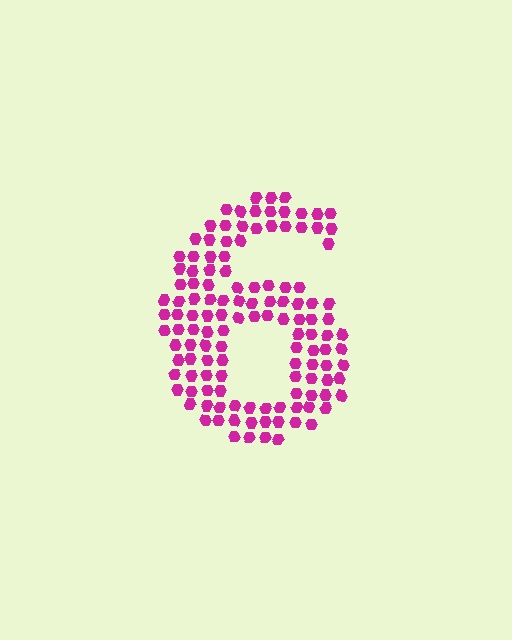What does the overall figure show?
The overall figure shows the digit 6.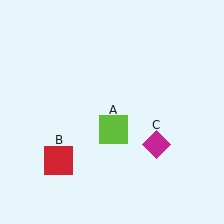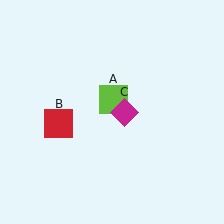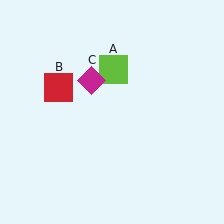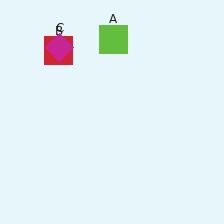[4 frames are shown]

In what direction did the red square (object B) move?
The red square (object B) moved up.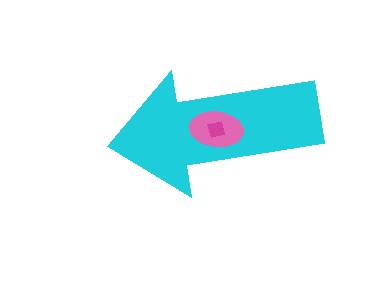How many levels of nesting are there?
3.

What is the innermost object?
The magenta square.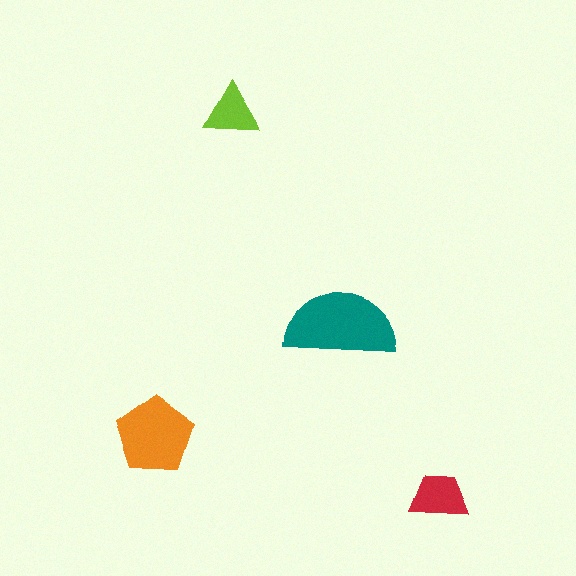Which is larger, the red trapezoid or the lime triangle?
The red trapezoid.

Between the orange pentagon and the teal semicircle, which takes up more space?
The teal semicircle.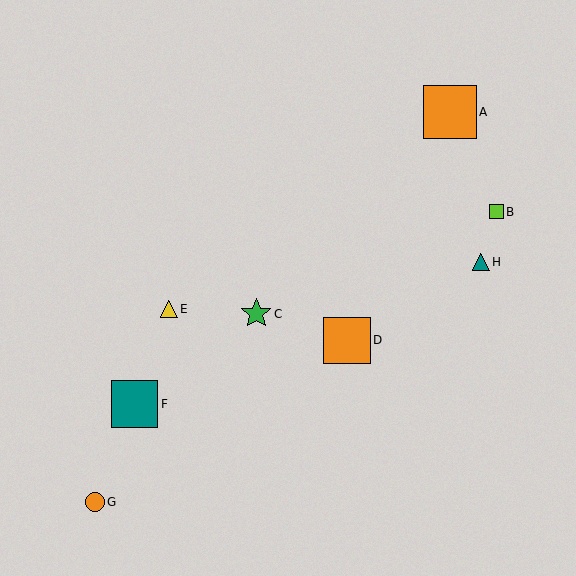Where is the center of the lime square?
The center of the lime square is at (496, 212).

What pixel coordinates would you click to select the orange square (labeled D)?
Click at (347, 340) to select the orange square D.